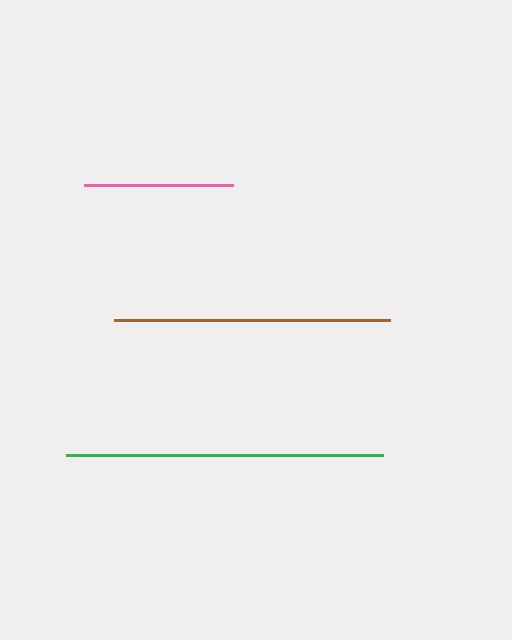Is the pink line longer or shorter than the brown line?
The brown line is longer than the pink line.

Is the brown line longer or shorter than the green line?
The green line is longer than the brown line.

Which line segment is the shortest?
The pink line is the shortest at approximately 148 pixels.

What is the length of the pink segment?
The pink segment is approximately 148 pixels long.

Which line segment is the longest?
The green line is the longest at approximately 318 pixels.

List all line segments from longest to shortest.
From longest to shortest: green, brown, pink.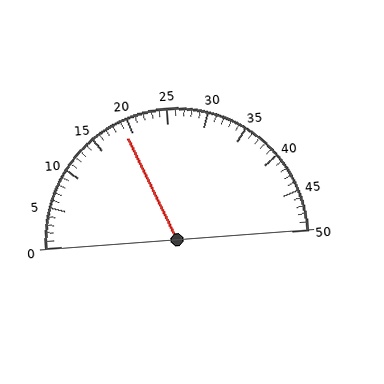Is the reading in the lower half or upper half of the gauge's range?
The reading is in the lower half of the range (0 to 50).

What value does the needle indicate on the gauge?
The needle indicates approximately 19.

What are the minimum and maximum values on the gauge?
The gauge ranges from 0 to 50.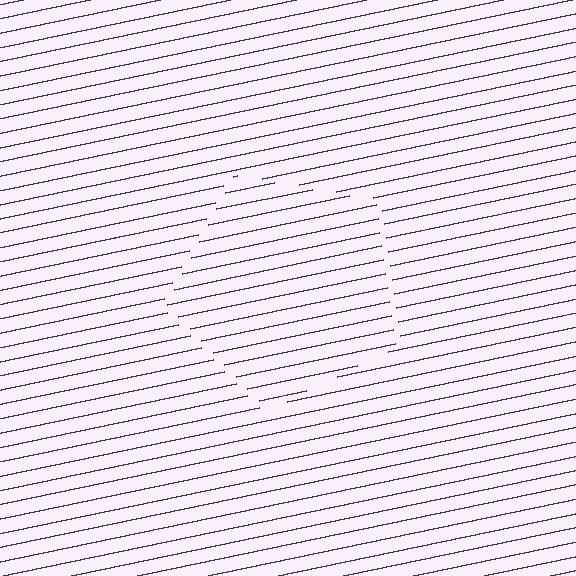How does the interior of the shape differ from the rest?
The interior of the shape contains the same grating, shifted by half a period — the contour is defined by the phase discontinuity where line-ends from the inner and outer gratings abut.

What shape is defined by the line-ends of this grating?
An illusory pentagon. The interior of the shape contains the same grating, shifted by half a period — the contour is defined by the phase discontinuity where line-ends from the inner and outer gratings abut.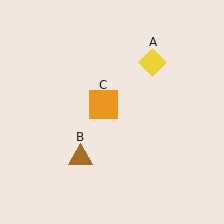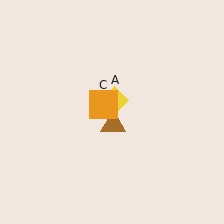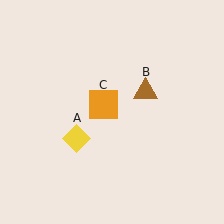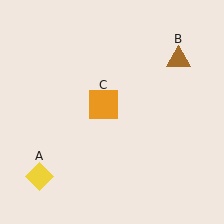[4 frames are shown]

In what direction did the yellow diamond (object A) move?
The yellow diamond (object A) moved down and to the left.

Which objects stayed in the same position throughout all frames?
Orange square (object C) remained stationary.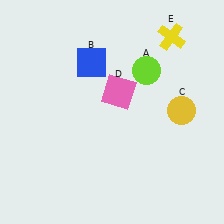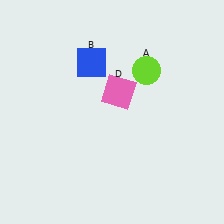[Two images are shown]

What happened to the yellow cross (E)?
The yellow cross (E) was removed in Image 2. It was in the top-right area of Image 1.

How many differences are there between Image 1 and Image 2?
There are 2 differences between the two images.